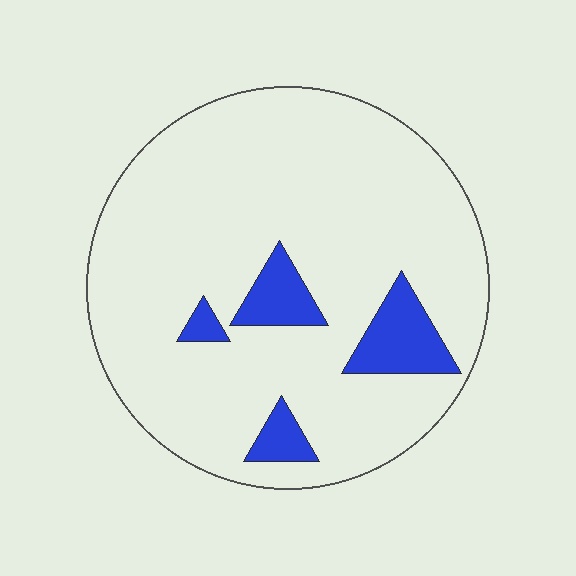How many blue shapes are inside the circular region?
4.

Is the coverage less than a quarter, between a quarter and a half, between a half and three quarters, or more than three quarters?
Less than a quarter.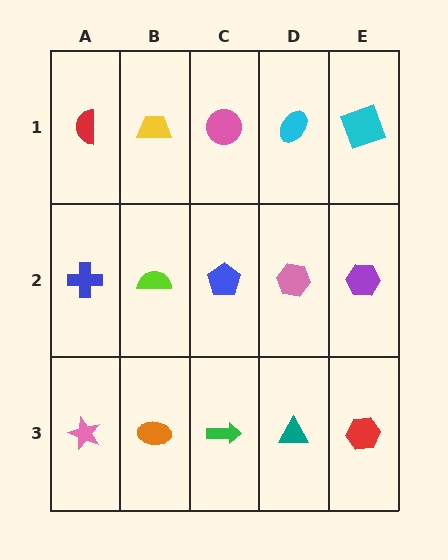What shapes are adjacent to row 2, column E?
A cyan square (row 1, column E), a red hexagon (row 3, column E), a pink hexagon (row 2, column D).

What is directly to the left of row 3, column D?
A green arrow.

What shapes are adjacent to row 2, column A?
A red semicircle (row 1, column A), a pink star (row 3, column A), a lime semicircle (row 2, column B).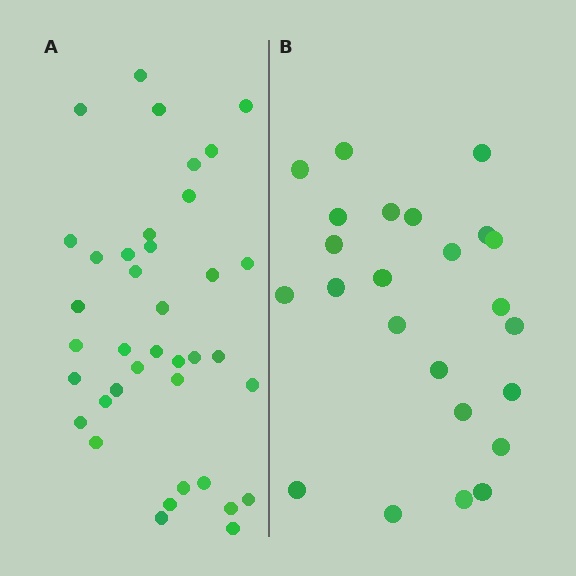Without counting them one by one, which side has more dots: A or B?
Region A (the left region) has more dots.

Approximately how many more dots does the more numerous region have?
Region A has approximately 15 more dots than region B.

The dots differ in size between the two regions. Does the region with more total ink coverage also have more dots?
No. Region B has more total ink coverage because its dots are larger, but region A actually contains more individual dots. Total area can be misleading — the number of items is what matters here.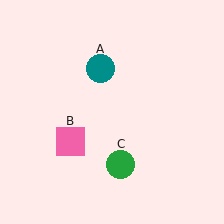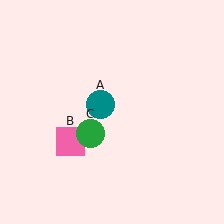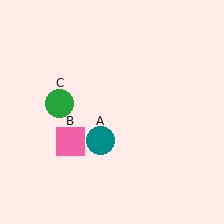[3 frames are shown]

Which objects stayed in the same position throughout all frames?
Pink square (object B) remained stationary.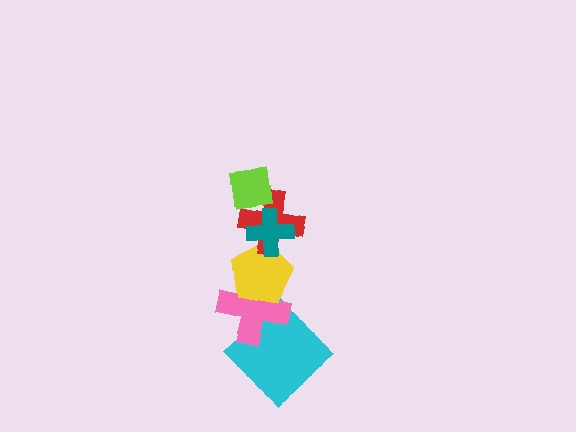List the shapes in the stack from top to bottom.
From top to bottom: the lime square, the teal cross, the red cross, the yellow pentagon, the pink cross, the cyan diamond.